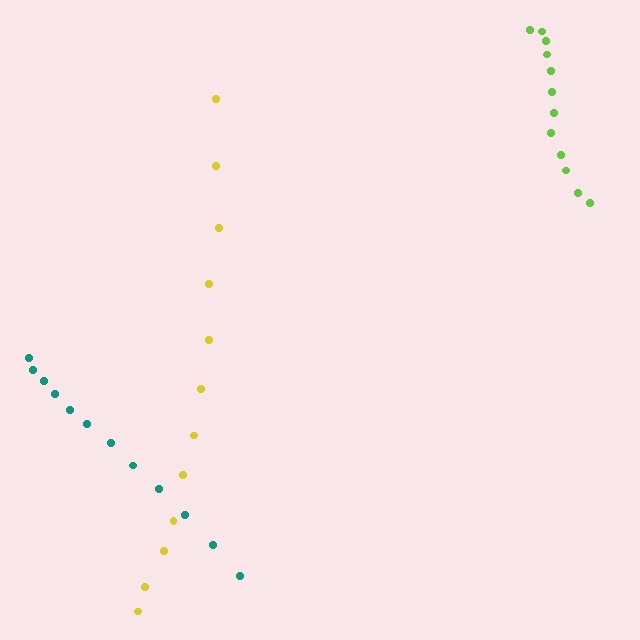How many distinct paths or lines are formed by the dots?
There are 3 distinct paths.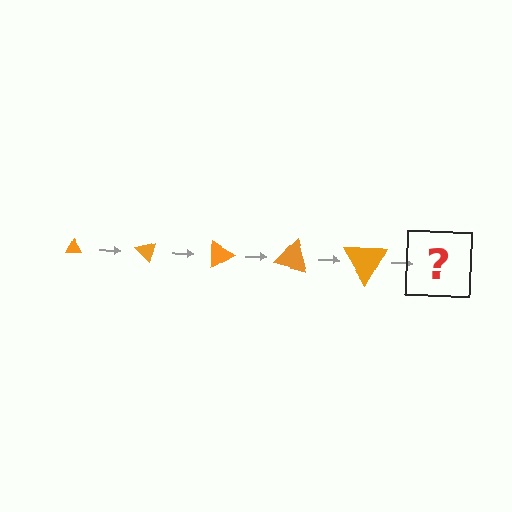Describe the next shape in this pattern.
It should be a triangle, larger than the previous one and rotated 225 degrees from the start.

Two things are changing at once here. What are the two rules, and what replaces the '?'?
The two rules are that the triangle grows larger each step and it rotates 45 degrees each step. The '?' should be a triangle, larger than the previous one and rotated 225 degrees from the start.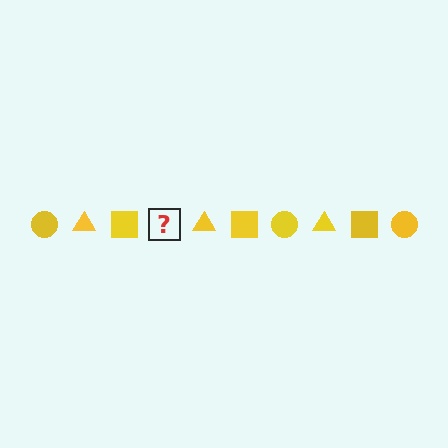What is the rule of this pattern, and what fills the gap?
The rule is that the pattern cycles through circle, triangle, square shapes in yellow. The gap should be filled with a yellow circle.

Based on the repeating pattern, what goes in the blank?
The blank should be a yellow circle.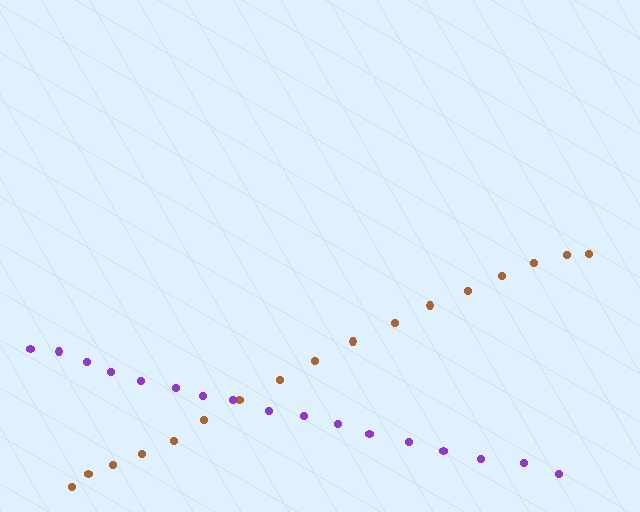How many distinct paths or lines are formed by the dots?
There are 2 distinct paths.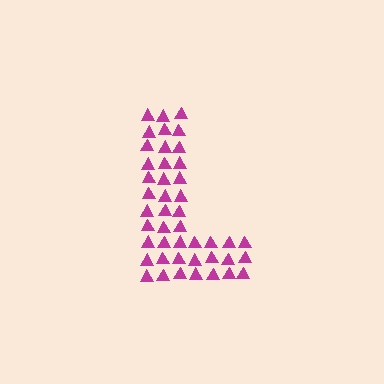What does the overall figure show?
The overall figure shows the letter L.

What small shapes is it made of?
It is made of small triangles.